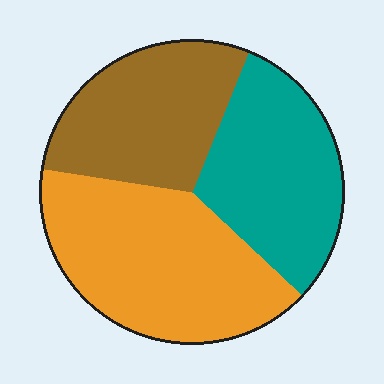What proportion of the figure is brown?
Brown takes up between a sixth and a third of the figure.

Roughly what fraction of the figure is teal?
Teal takes up about one third (1/3) of the figure.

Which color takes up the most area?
Orange, at roughly 40%.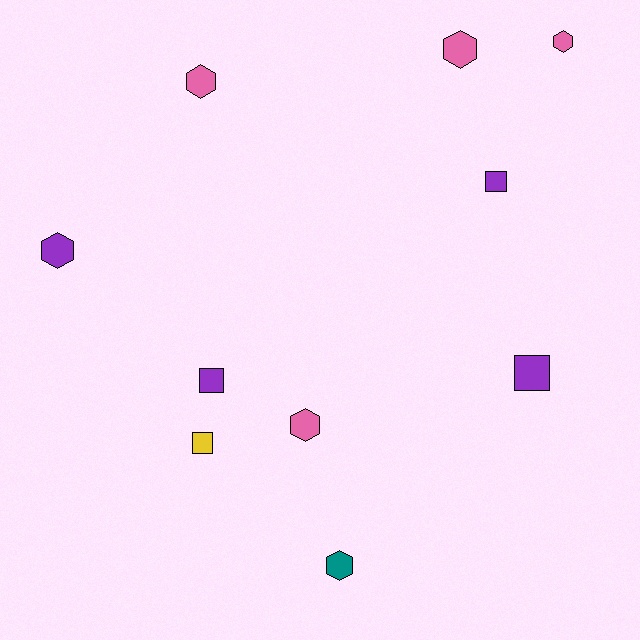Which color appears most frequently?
Pink, with 4 objects.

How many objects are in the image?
There are 10 objects.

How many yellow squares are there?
There is 1 yellow square.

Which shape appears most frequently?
Hexagon, with 6 objects.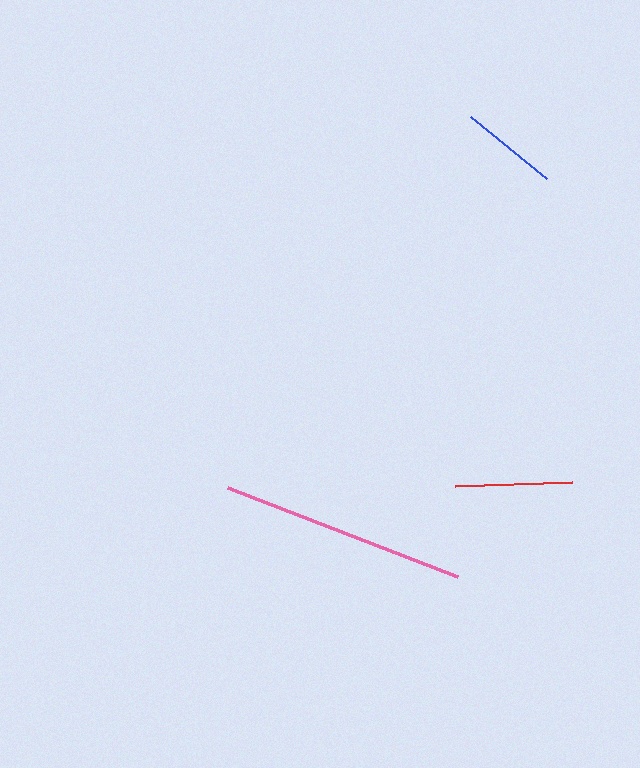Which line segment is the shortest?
The blue line is the shortest at approximately 97 pixels.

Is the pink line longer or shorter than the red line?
The pink line is longer than the red line.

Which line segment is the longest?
The pink line is the longest at approximately 246 pixels.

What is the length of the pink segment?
The pink segment is approximately 246 pixels long.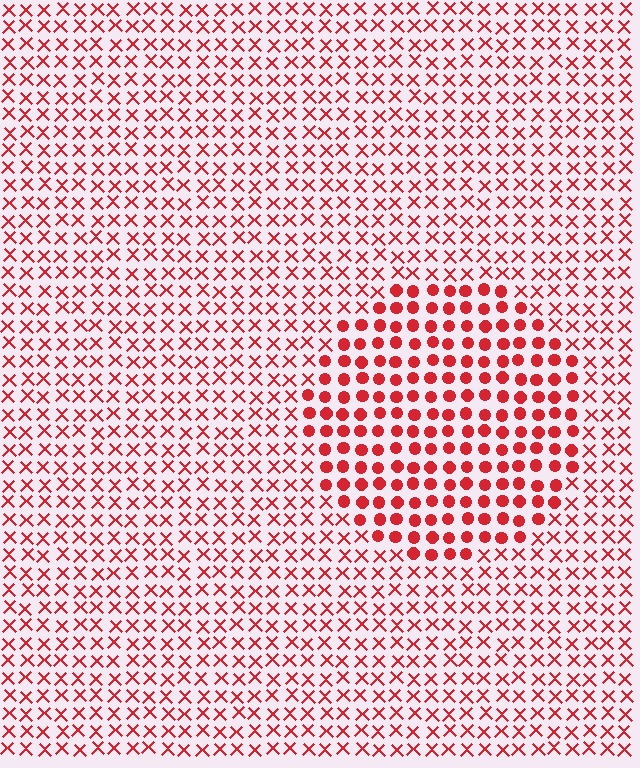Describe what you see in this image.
The image is filled with small red elements arranged in a uniform grid. A circle-shaped region contains circles, while the surrounding area contains X marks. The boundary is defined purely by the change in element shape.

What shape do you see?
I see a circle.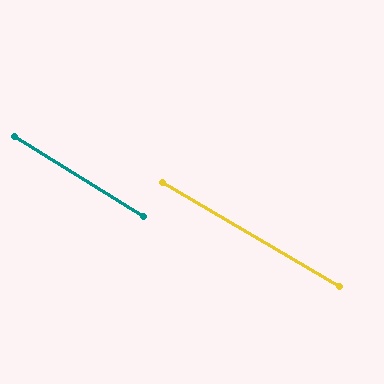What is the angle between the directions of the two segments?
Approximately 2 degrees.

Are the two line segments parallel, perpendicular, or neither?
Parallel — their directions differ by only 1.5°.